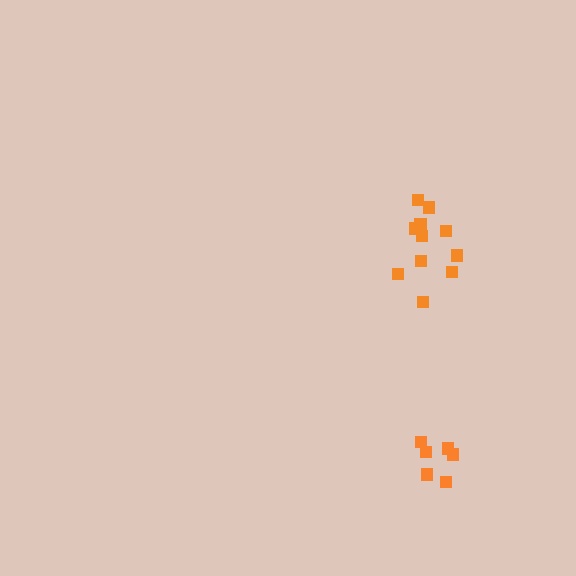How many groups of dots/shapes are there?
There are 2 groups.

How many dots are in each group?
Group 1: 11 dots, Group 2: 6 dots (17 total).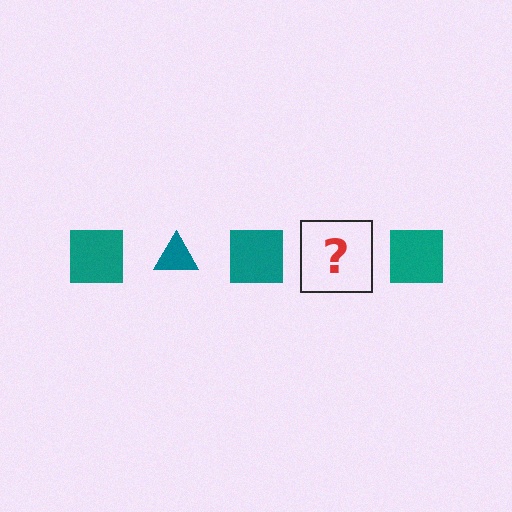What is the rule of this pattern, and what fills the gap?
The rule is that the pattern cycles through square, triangle shapes in teal. The gap should be filled with a teal triangle.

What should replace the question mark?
The question mark should be replaced with a teal triangle.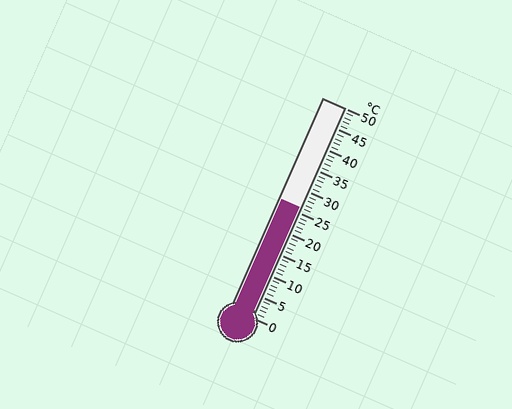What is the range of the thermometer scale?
The thermometer scale ranges from 0°C to 50°C.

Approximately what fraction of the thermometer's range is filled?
The thermometer is filled to approximately 50% of its range.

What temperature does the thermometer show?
The thermometer shows approximately 26°C.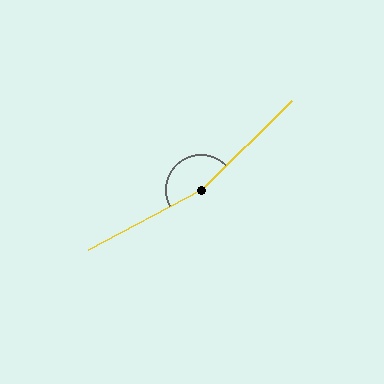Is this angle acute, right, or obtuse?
It is obtuse.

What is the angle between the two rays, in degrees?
Approximately 163 degrees.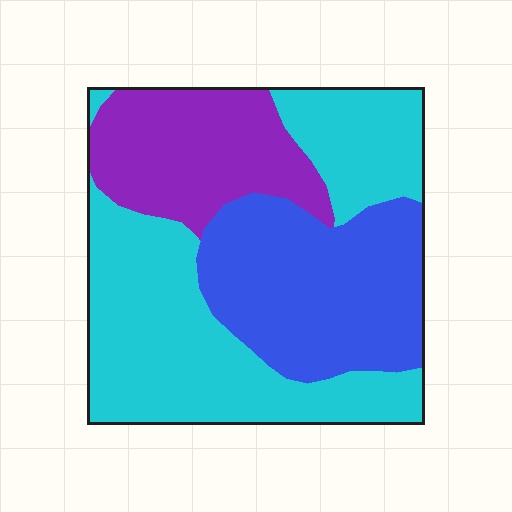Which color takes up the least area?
Purple, at roughly 20%.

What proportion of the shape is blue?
Blue takes up between a quarter and a half of the shape.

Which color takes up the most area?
Cyan, at roughly 45%.